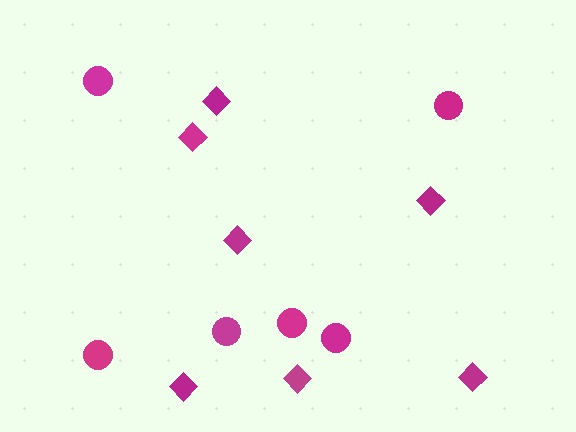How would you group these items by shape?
There are 2 groups: one group of circles (6) and one group of diamonds (7).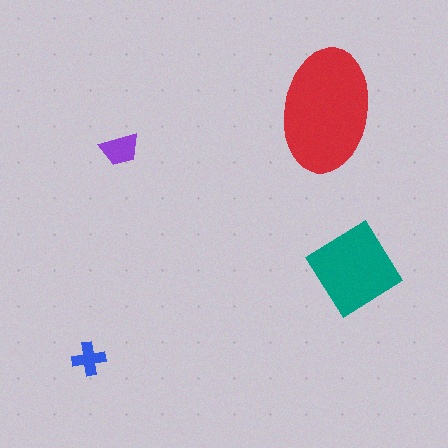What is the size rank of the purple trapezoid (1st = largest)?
3rd.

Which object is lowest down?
The blue cross is bottommost.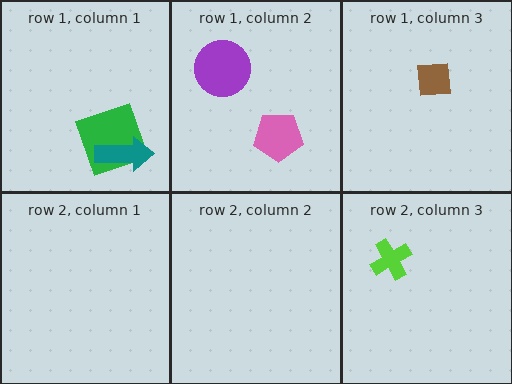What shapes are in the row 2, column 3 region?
The lime cross.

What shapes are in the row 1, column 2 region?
The purple circle, the pink pentagon.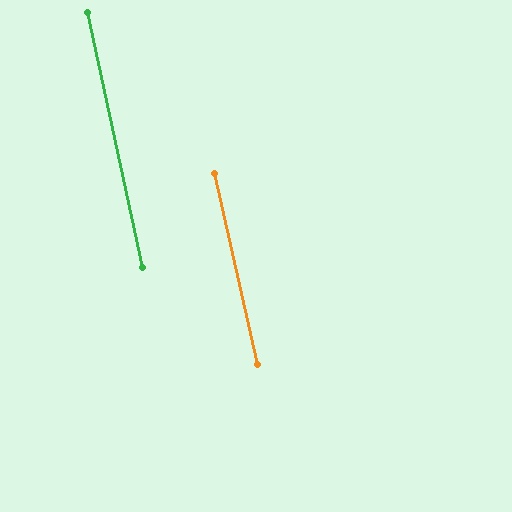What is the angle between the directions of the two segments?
Approximately 0 degrees.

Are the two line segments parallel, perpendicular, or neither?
Parallel — their directions differ by only 0.5°.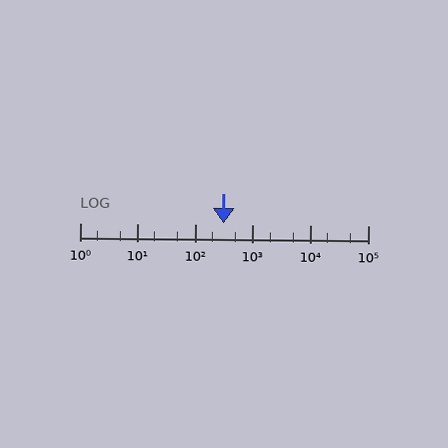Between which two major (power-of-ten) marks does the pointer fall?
The pointer is between 100 and 1000.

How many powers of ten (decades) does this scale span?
The scale spans 5 decades, from 1 to 100000.